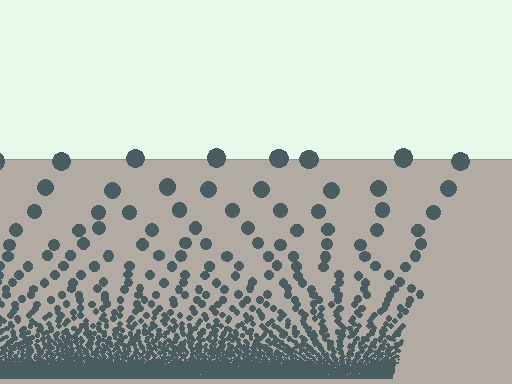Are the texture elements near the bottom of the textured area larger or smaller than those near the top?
Smaller. The gradient is inverted — elements near the bottom are smaller and denser.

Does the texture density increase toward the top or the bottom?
Density increases toward the bottom.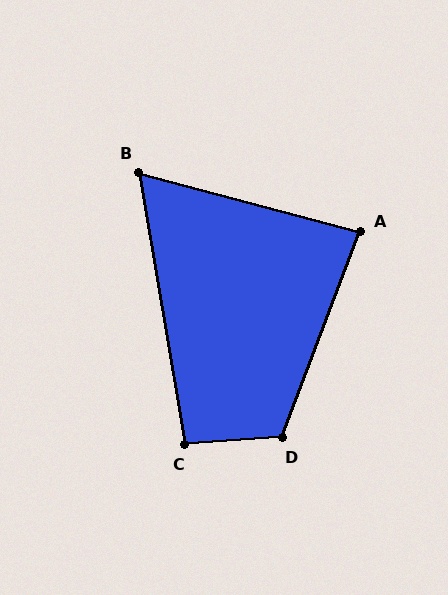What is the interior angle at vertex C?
Approximately 96 degrees (obtuse).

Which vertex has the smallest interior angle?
B, at approximately 65 degrees.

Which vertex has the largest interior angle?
D, at approximately 115 degrees.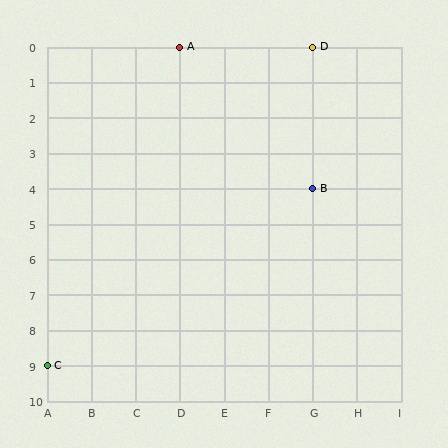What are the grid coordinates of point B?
Point B is at grid coordinates (G, 4).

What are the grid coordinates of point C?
Point C is at grid coordinates (A, 9).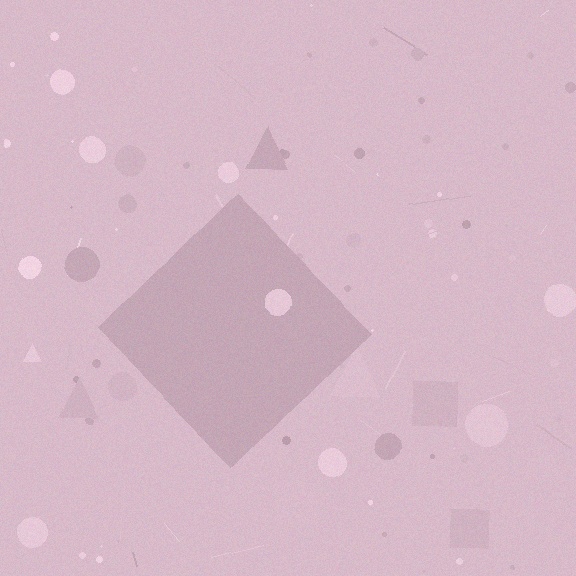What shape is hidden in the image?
A diamond is hidden in the image.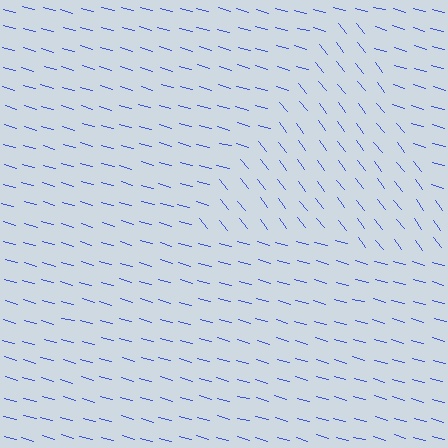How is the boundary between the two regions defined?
The boundary is defined purely by a change in line orientation (approximately 37 degrees difference). All lines are the same color and thickness.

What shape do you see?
I see a triangle.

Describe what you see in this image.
The image is filled with small blue line segments. A triangle region in the image has lines oriented differently from the surrounding lines, creating a visible texture boundary.